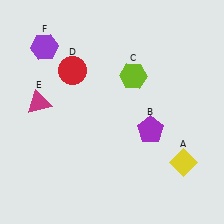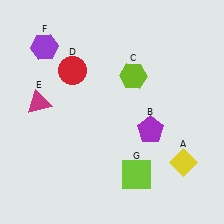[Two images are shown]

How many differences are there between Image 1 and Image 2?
There is 1 difference between the two images.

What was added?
A lime square (G) was added in Image 2.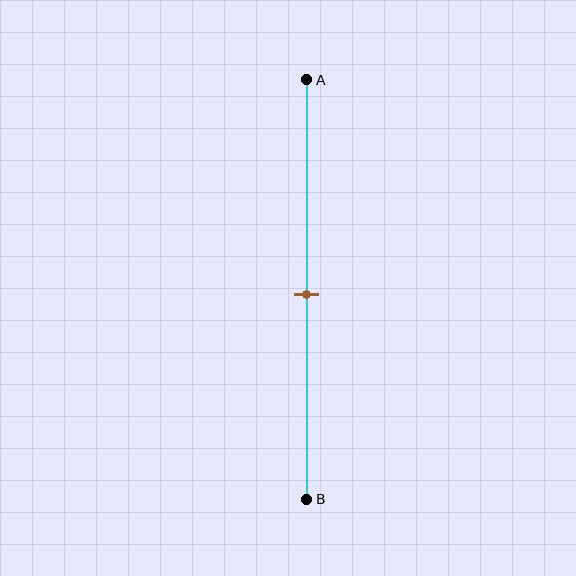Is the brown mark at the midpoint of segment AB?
Yes, the mark is approximately at the midpoint.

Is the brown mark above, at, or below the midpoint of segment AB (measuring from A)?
The brown mark is approximately at the midpoint of segment AB.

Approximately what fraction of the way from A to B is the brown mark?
The brown mark is approximately 50% of the way from A to B.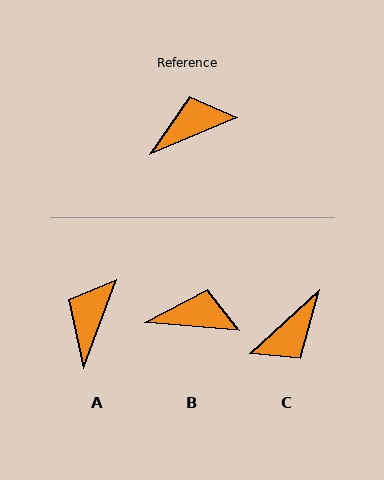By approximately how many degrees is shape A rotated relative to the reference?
Approximately 47 degrees counter-clockwise.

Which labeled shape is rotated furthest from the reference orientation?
C, about 161 degrees away.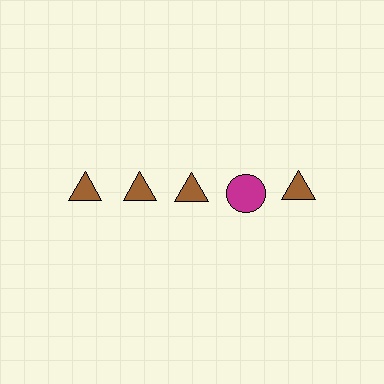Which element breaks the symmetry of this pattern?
The magenta circle in the top row, second from right column breaks the symmetry. All other shapes are brown triangles.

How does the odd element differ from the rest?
It differs in both color (magenta instead of brown) and shape (circle instead of triangle).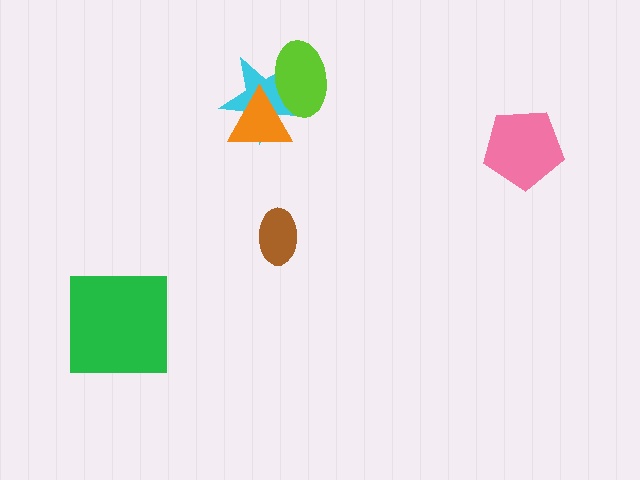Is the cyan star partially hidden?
Yes, it is partially covered by another shape.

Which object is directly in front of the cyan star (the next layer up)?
The lime ellipse is directly in front of the cyan star.